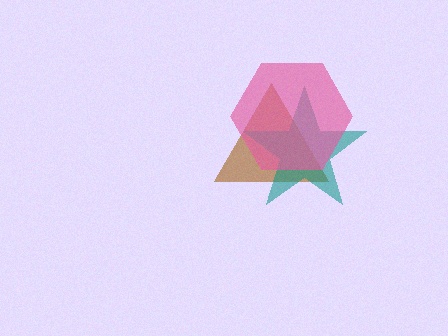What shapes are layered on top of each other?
The layered shapes are: a brown triangle, a teal star, a pink hexagon.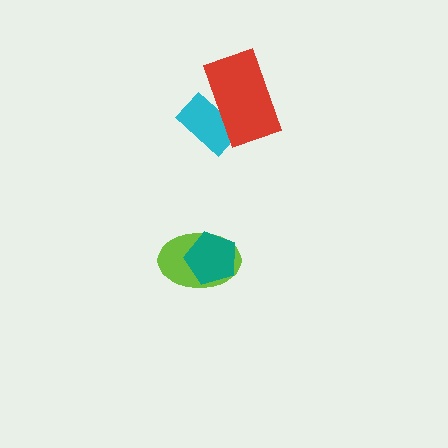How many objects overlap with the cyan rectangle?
1 object overlaps with the cyan rectangle.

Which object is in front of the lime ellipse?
The teal pentagon is in front of the lime ellipse.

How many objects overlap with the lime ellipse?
1 object overlaps with the lime ellipse.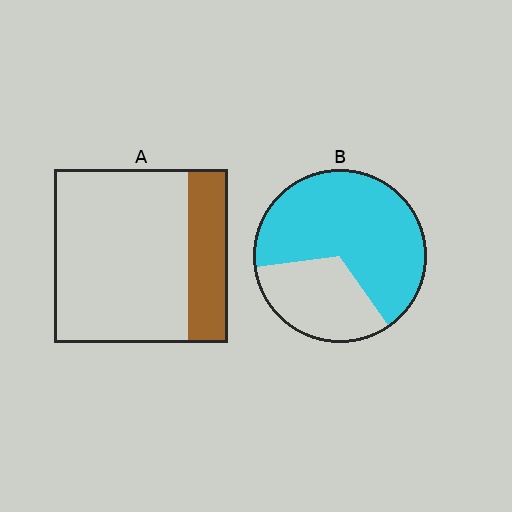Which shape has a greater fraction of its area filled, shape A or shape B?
Shape B.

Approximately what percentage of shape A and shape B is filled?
A is approximately 25% and B is approximately 70%.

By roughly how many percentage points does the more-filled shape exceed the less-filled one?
By roughly 45 percentage points (B over A).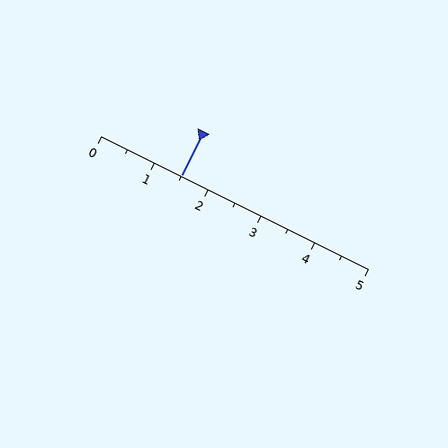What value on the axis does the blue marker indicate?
The marker indicates approximately 1.5.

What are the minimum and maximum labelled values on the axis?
The axis runs from 0 to 5.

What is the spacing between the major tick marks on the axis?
The major ticks are spaced 1 apart.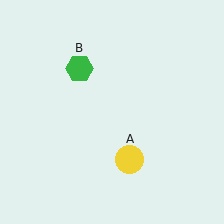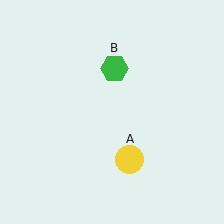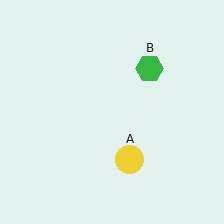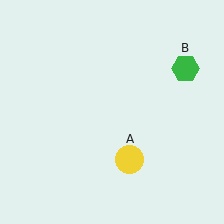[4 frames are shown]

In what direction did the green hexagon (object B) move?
The green hexagon (object B) moved right.